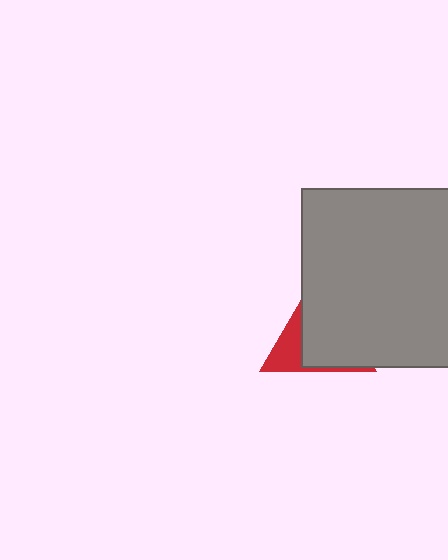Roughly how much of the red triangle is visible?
A small part of it is visible (roughly 31%).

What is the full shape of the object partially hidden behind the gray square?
The partially hidden object is a red triangle.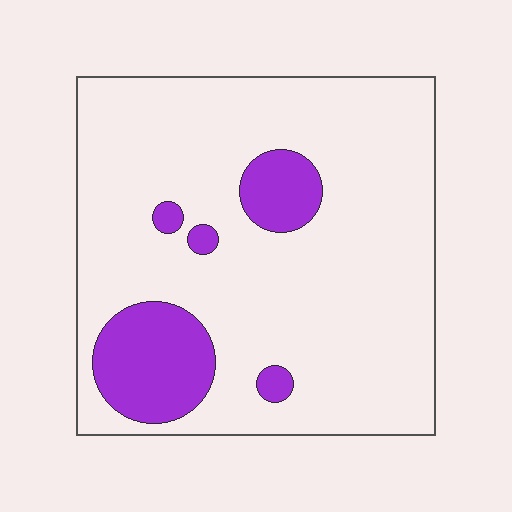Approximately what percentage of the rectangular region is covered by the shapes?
Approximately 15%.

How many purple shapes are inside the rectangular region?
5.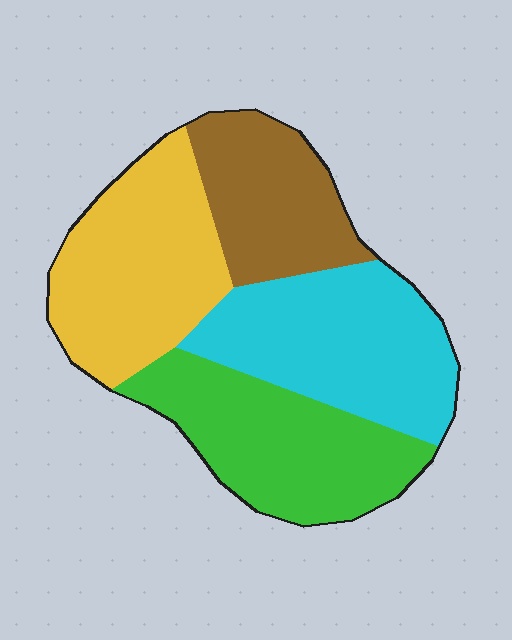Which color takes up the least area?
Brown, at roughly 20%.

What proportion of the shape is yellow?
Yellow takes up about one quarter (1/4) of the shape.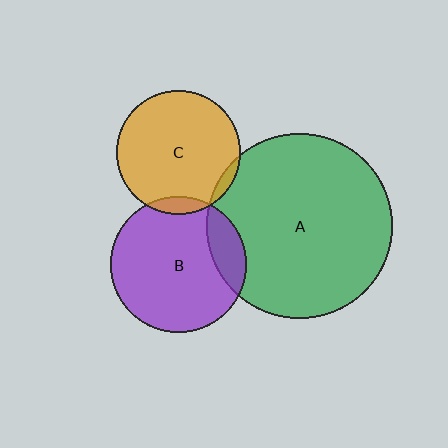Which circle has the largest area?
Circle A (green).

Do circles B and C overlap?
Yes.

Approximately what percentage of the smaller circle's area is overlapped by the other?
Approximately 5%.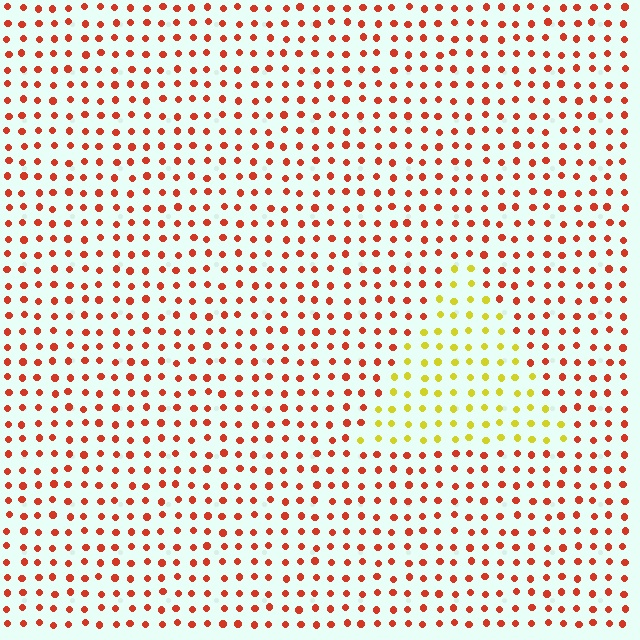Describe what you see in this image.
The image is filled with small red elements in a uniform arrangement. A triangle-shaped region is visible where the elements are tinted to a slightly different hue, forming a subtle color boundary.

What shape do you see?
I see a triangle.